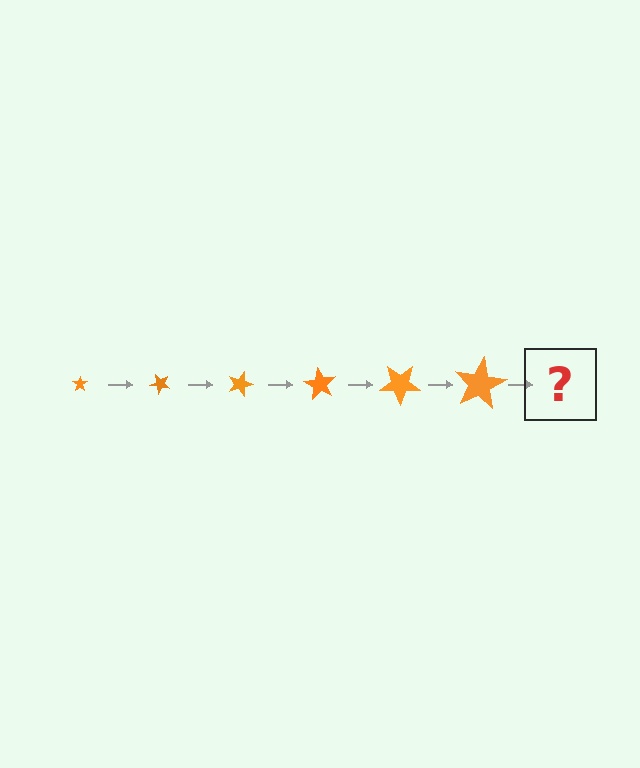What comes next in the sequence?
The next element should be a star, larger than the previous one and rotated 270 degrees from the start.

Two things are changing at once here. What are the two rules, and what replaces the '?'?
The two rules are that the star grows larger each step and it rotates 45 degrees each step. The '?' should be a star, larger than the previous one and rotated 270 degrees from the start.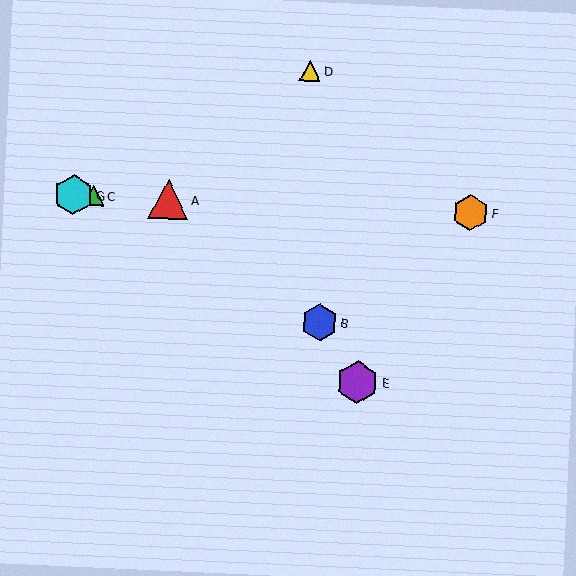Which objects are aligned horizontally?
Objects A, C, F, G are aligned horizontally.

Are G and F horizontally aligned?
Yes, both are at y≈195.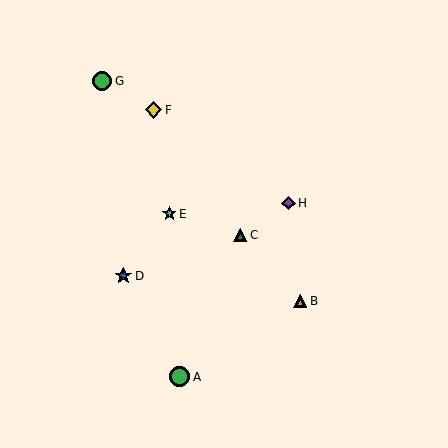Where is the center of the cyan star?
The center of the cyan star is at (169, 214).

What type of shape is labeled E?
Shape E is a cyan star.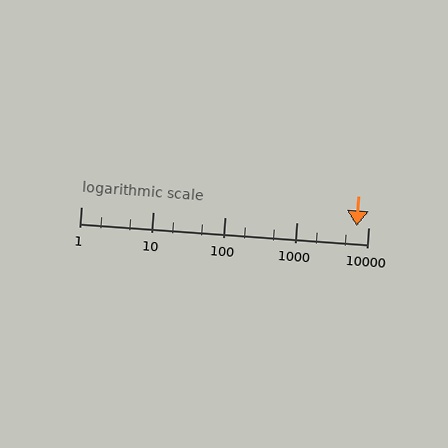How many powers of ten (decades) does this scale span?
The scale spans 4 decades, from 1 to 10000.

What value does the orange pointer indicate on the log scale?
The pointer indicates approximately 7000.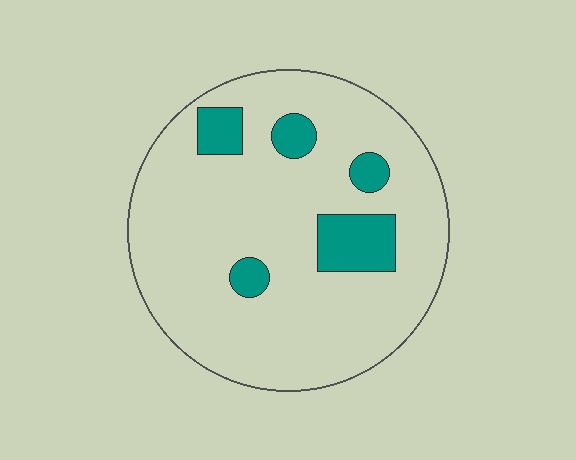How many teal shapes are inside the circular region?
5.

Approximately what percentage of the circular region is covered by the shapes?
Approximately 15%.